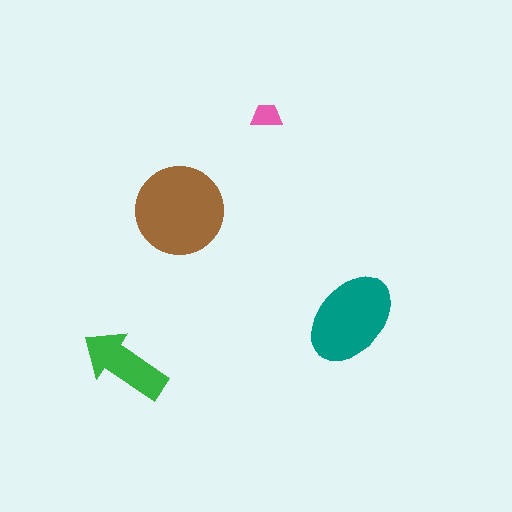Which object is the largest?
The brown circle.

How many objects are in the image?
There are 4 objects in the image.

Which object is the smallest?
The pink trapezoid.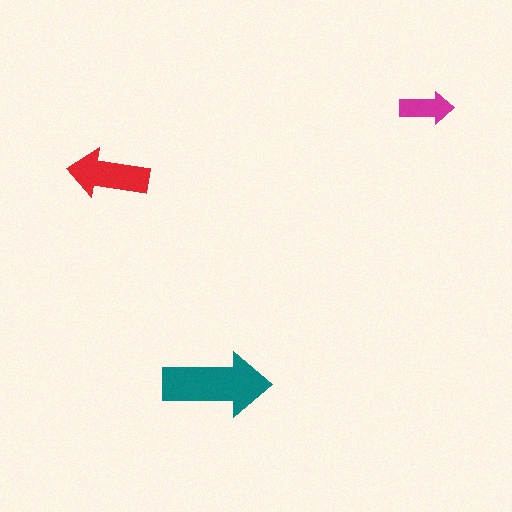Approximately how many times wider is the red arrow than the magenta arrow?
About 1.5 times wider.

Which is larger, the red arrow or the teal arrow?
The teal one.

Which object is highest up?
The magenta arrow is topmost.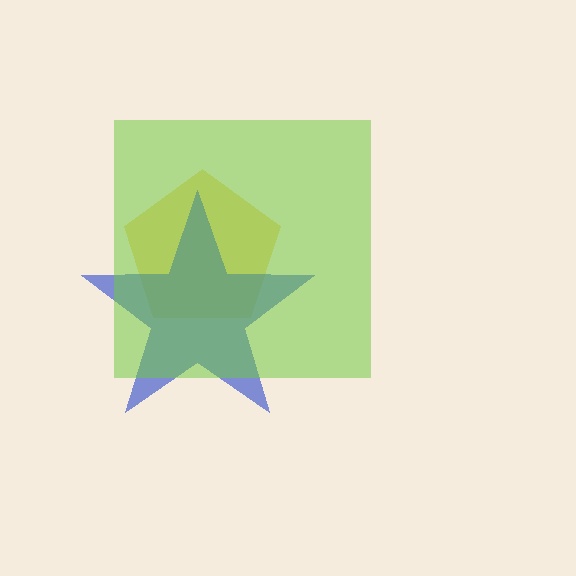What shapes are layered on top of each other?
The layered shapes are: a yellow pentagon, a blue star, a lime square.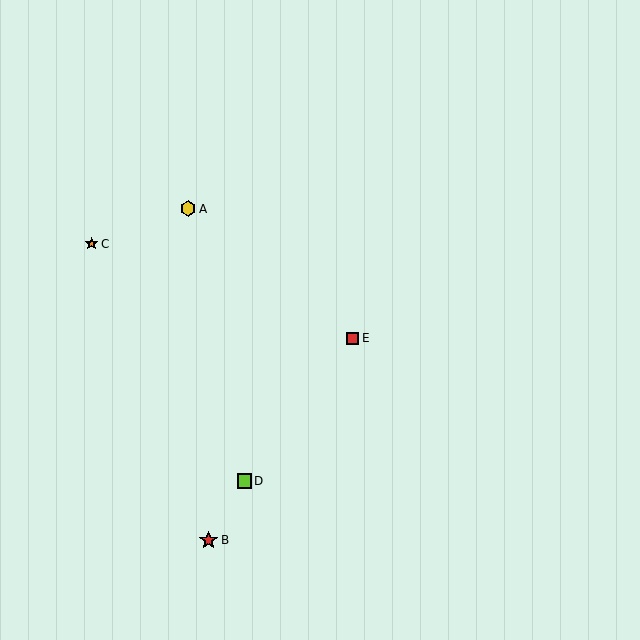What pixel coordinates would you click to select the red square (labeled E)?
Click at (353, 338) to select the red square E.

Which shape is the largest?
The red star (labeled B) is the largest.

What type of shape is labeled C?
Shape C is an orange star.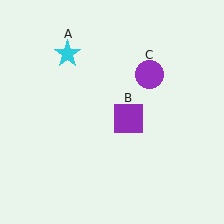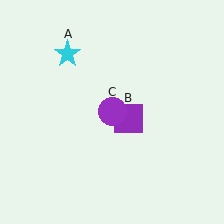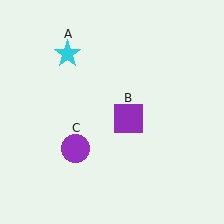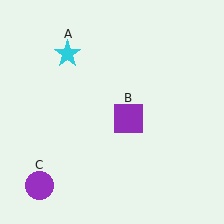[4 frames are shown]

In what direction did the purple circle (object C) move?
The purple circle (object C) moved down and to the left.